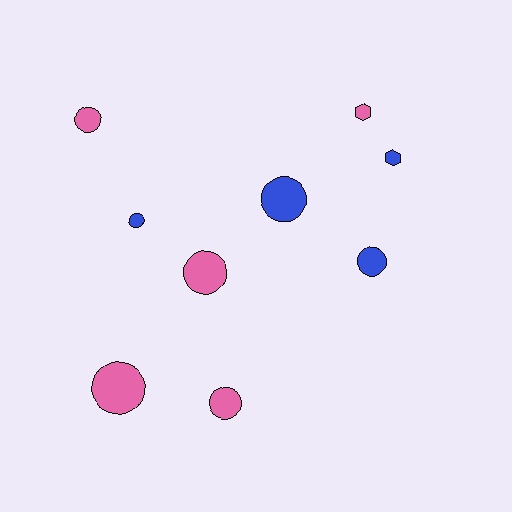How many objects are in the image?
There are 9 objects.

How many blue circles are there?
There are 3 blue circles.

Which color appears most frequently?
Pink, with 5 objects.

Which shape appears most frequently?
Circle, with 7 objects.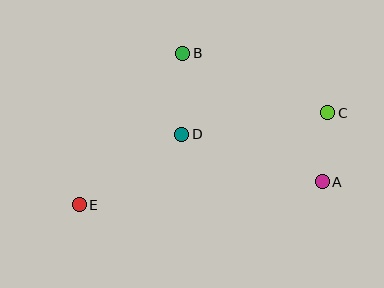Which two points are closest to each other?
Points A and C are closest to each other.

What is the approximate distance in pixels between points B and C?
The distance between B and C is approximately 157 pixels.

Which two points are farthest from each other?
Points C and E are farthest from each other.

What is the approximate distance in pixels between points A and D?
The distance between A and D is approximately 148 pixels.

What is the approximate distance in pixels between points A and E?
The distance between A and E is approximately 244 pixels.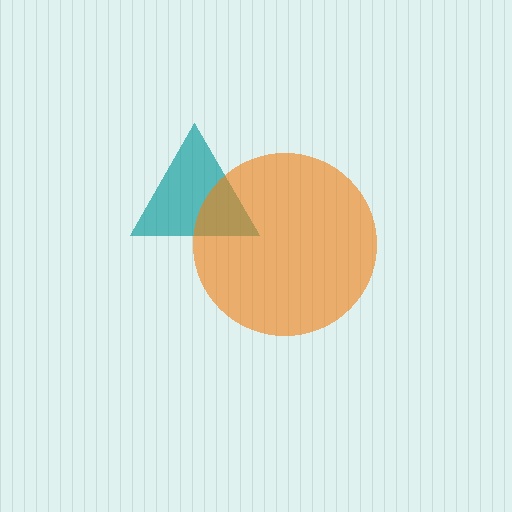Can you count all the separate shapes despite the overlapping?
Yes, there are 2 separate shapes.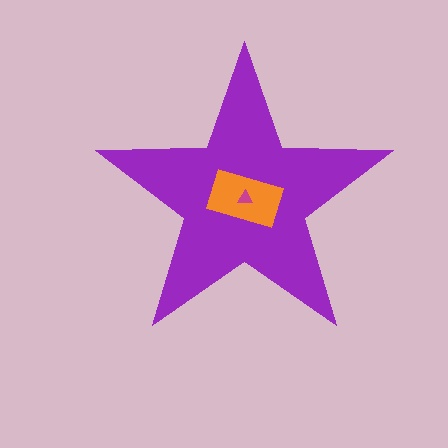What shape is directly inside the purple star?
The orange rectangle.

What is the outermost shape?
The purple star.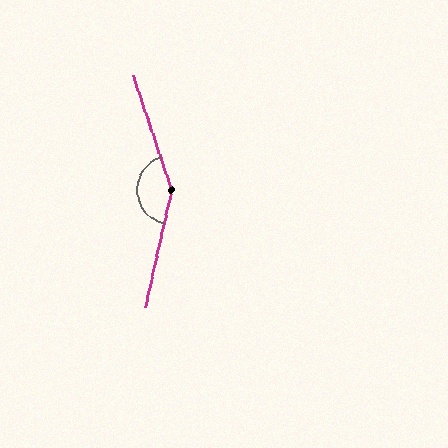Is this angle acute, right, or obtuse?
It is obtuse.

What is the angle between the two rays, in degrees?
Approximately 149 degrees.